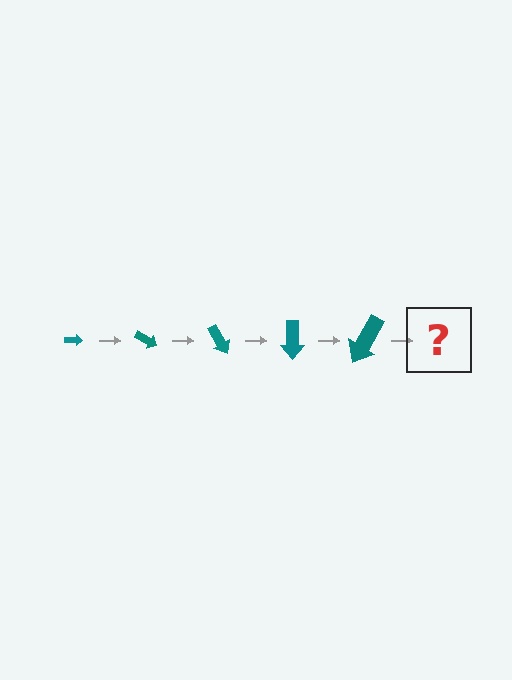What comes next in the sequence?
The next element should be an arrow, larger than the previous one and rotated 150 degrees from the start.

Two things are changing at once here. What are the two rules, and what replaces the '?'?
The two rules are that the arrow grows larger each step and it rotates 30 degrees each step. The '?' should be an arrow, larger than the previous one and rotated 150 degrees from the start.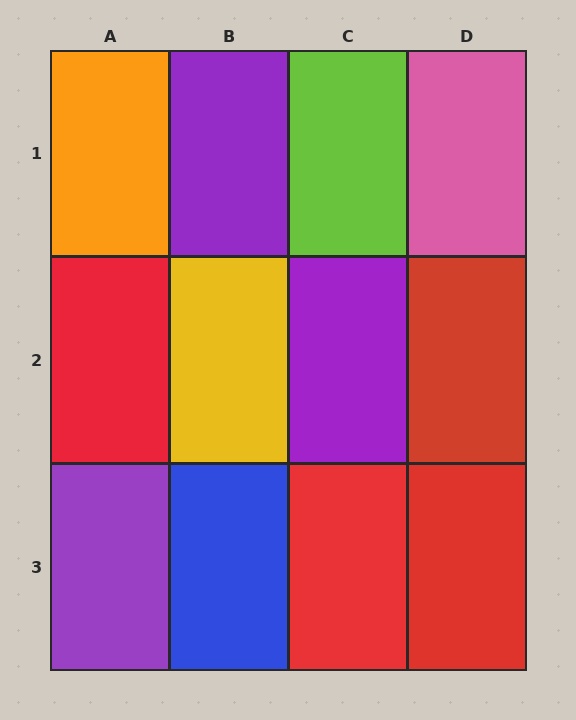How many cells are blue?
1 cell is blue.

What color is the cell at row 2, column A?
Red.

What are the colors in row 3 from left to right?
Purple, blue, red, red.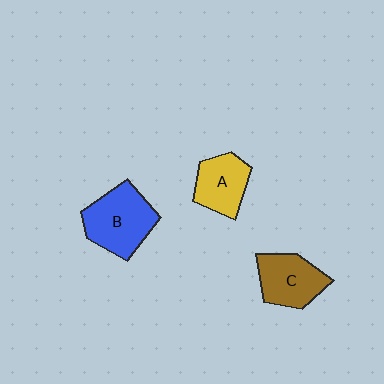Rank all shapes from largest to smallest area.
From largest to smallest: B (blue), C (brown), A (yellow).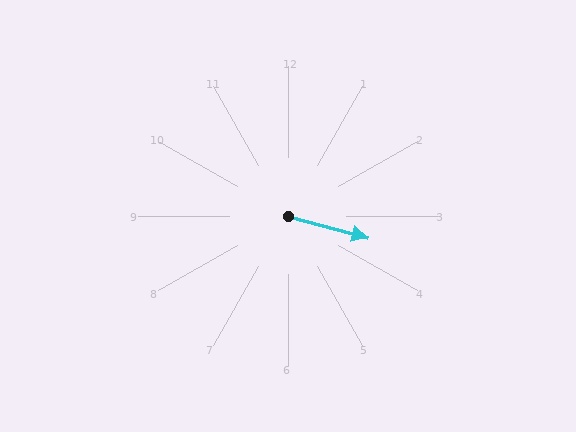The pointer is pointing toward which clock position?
Roughly 4 o'clock.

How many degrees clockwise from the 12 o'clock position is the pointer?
Approximately 105 degrees.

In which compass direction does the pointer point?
East.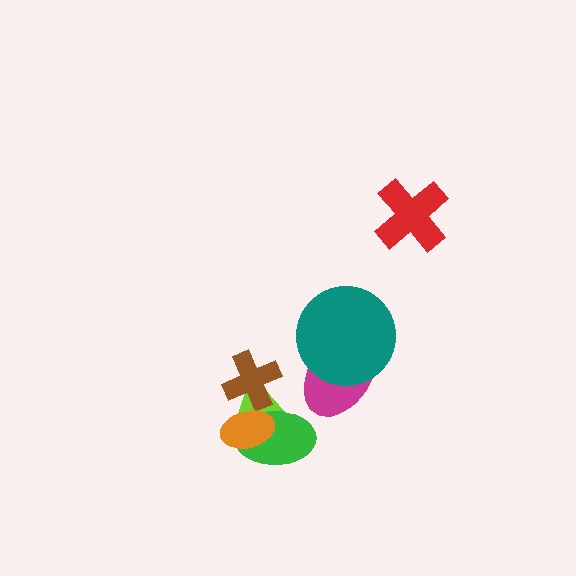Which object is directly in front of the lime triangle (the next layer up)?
The brown cross is directly in front of the lime triangle.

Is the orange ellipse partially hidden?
No, no other shape covers it.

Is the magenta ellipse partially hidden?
Yes, it is partially covered by another shape.